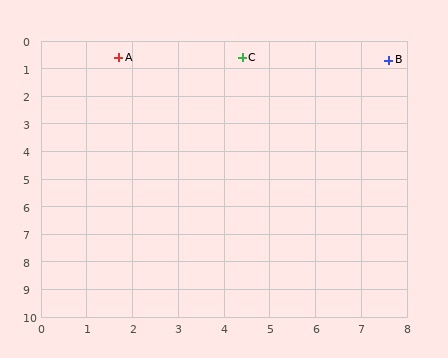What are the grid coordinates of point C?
Point C is at approximately (4.4, 0.6).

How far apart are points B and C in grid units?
Points B and C are about 3.2 grid units apart.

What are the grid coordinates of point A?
Point A is at approximately (1.7, 0.6).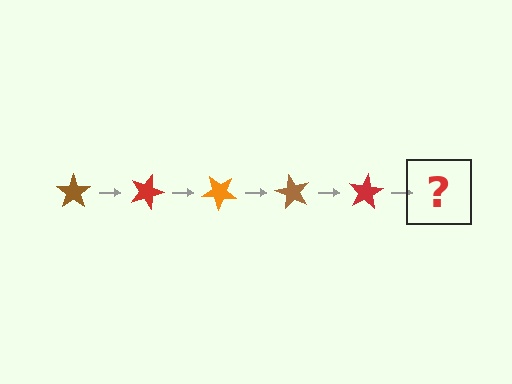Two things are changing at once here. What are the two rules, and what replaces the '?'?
The two rules are that it rotates 20 degrees each step and the color cycles through brown, red, and orange. The '?' should be an orange star, rotated 100 degrees from the start.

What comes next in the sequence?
The next element should be an orange star, rotated 100 degrees from the start.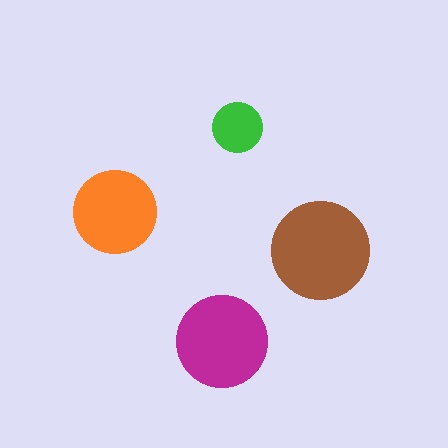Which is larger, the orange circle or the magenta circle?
The magenta one.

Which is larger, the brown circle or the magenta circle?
The brown one.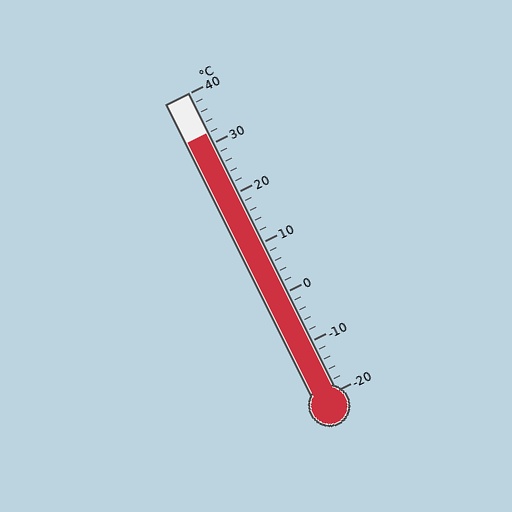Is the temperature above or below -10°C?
The temperature is above -10°C.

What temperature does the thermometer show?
The thermometer shows approximately 32°C.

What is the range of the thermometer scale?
The thermometer scale ranges from -20°C to 40°C.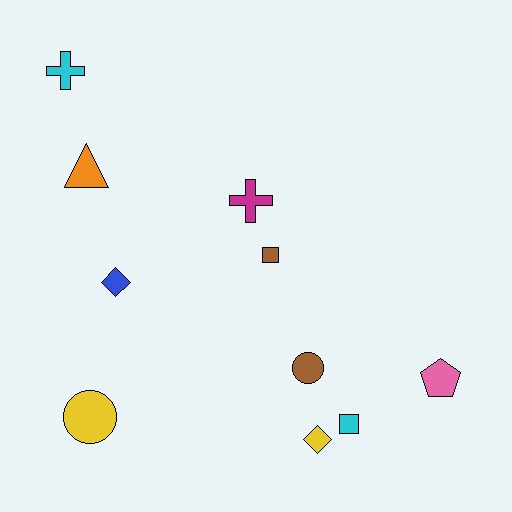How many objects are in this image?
There are 10 objects.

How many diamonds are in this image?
There are 2 diamonds.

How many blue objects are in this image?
There is 1 blue object.